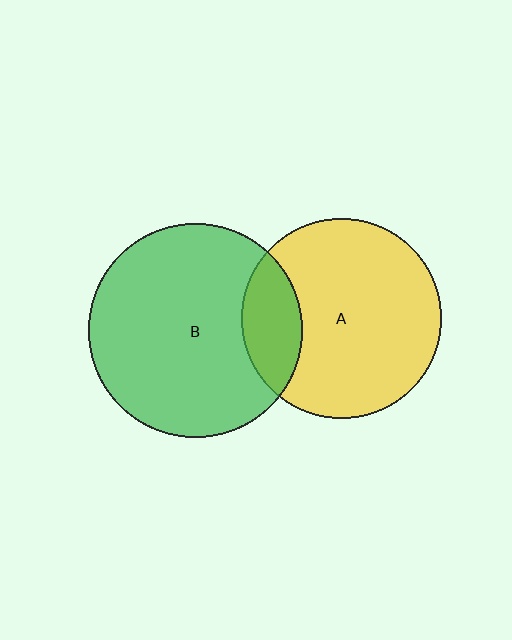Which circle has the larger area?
Circle B (green).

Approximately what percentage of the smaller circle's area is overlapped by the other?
Approximately 20%.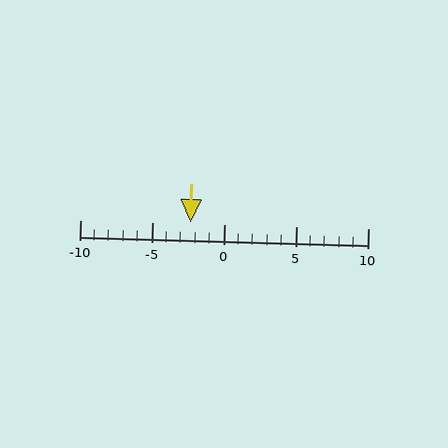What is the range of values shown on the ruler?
The ruler shows values from -10 to 10.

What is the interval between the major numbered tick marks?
The major tick marks are spaced 5 units apart.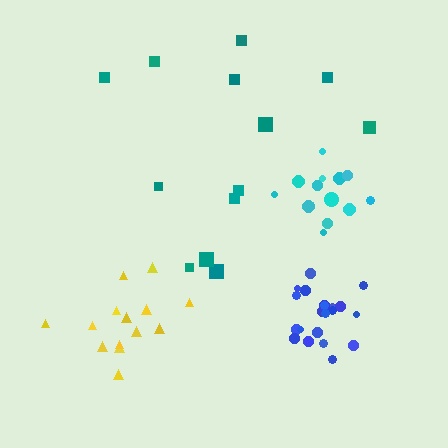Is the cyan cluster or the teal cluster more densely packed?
Cyan.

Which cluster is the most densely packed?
Blue.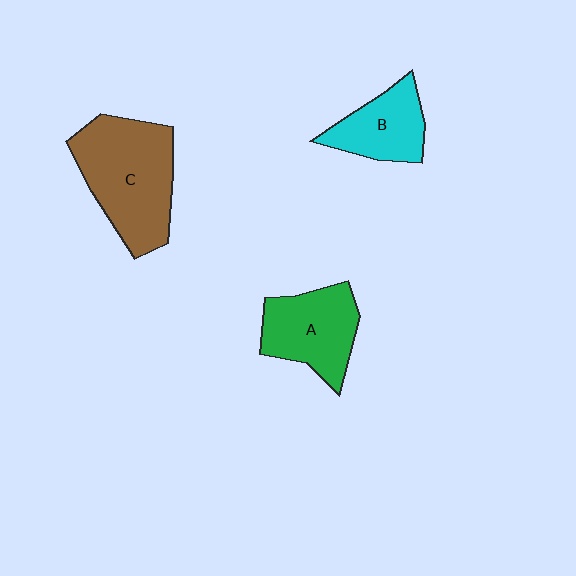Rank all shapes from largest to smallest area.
From largest to smallest: C (brown), A (green), B (cyan).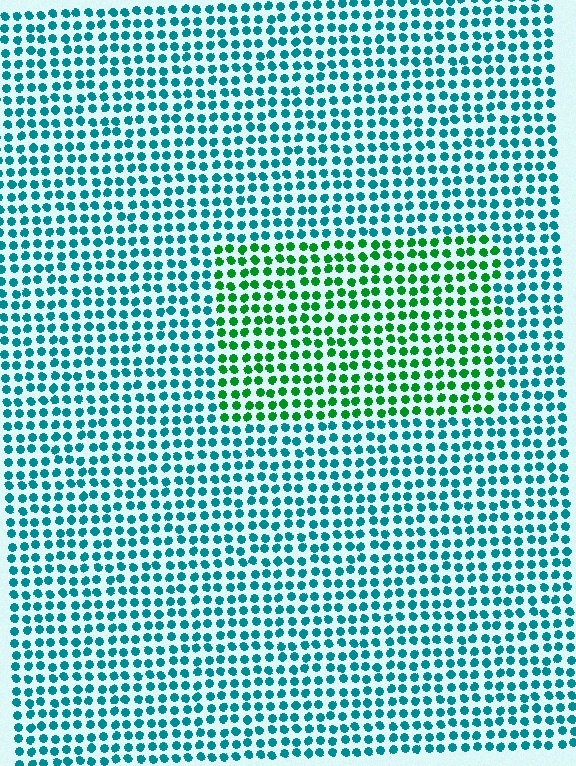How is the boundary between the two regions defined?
The boundary is defined purely by a slight shift in hue (about 49 degrees). Spacing, size, and orientation are identical on both sides.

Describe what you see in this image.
The image is filled with small teal elements in a uniform arrangement. A rectangle-shaped region is visible where the elements are tinted to a slightly different hue, forming a subtle color boundary.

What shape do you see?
I see a rectangle.